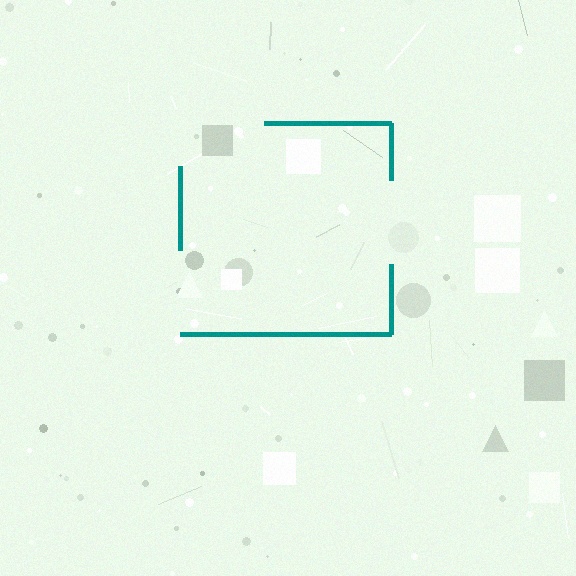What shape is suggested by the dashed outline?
The dashed outline suggests a square.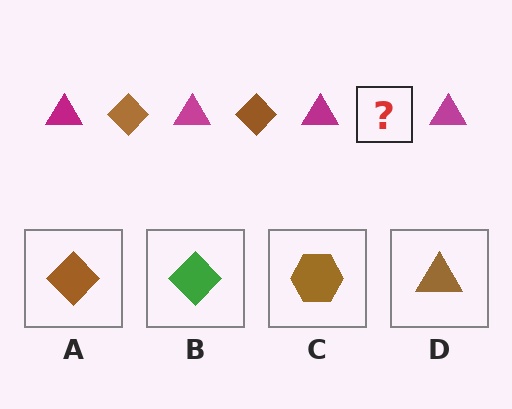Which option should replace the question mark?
Option A.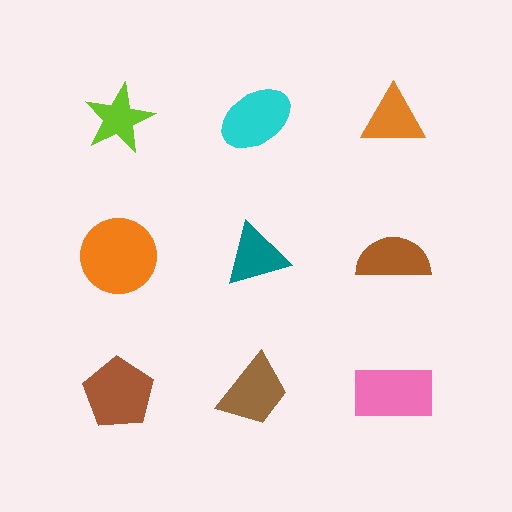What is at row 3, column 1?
A brown pentagon.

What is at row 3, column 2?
A brown trapezoid.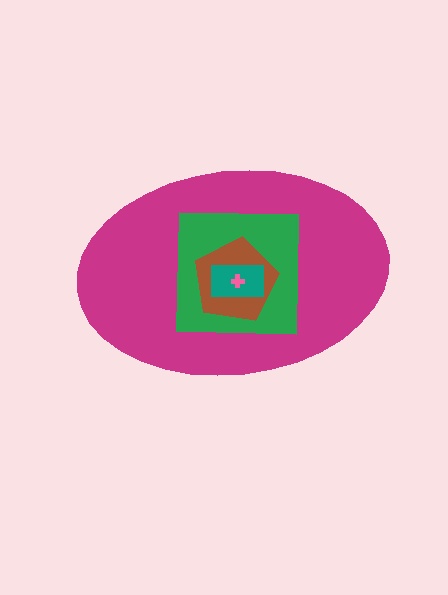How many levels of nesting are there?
5.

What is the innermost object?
The pink cross.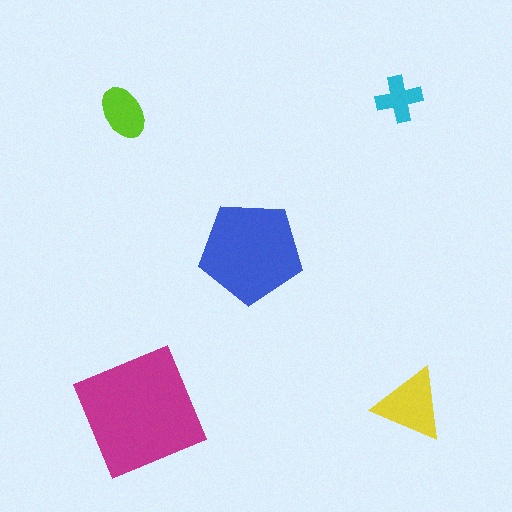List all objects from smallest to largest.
The cyan cross, the lime ellipse, the yellow triangle, the blue pentagon, the magenta square.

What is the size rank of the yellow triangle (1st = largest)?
3rd.